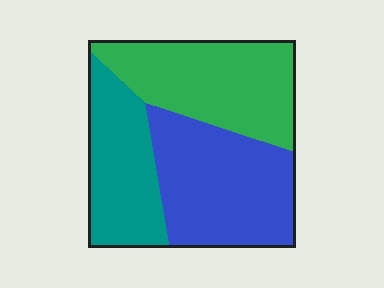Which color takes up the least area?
Teal, at roughly 25%.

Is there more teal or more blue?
Blue.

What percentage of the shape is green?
Green covers roughly 35% of the shape.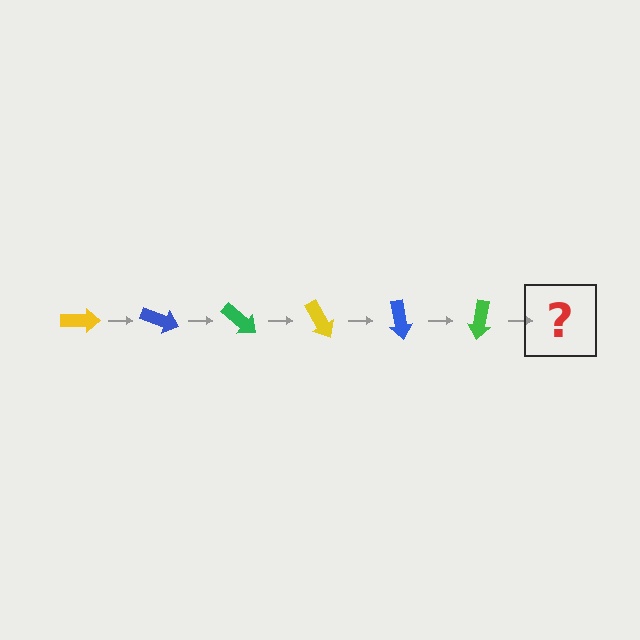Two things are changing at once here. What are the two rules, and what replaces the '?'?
The two rules are that it rotates 20 degrees each step and the color cycles through yellow, blue, and green. The '?' should be a yellow arrow, rotated 120 degrees from the start.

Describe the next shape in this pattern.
It should be a yellow arrow, rotated 120 degrees from the start.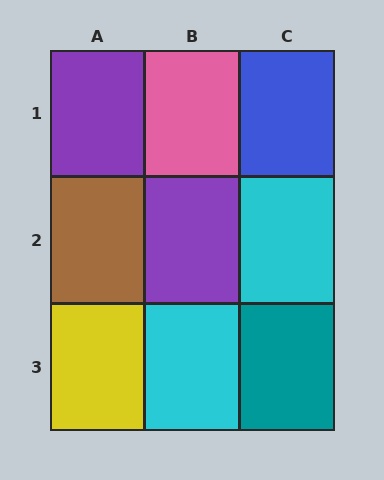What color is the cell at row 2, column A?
Brown.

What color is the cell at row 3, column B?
Cyan.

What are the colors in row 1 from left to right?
Purple, pink, blue.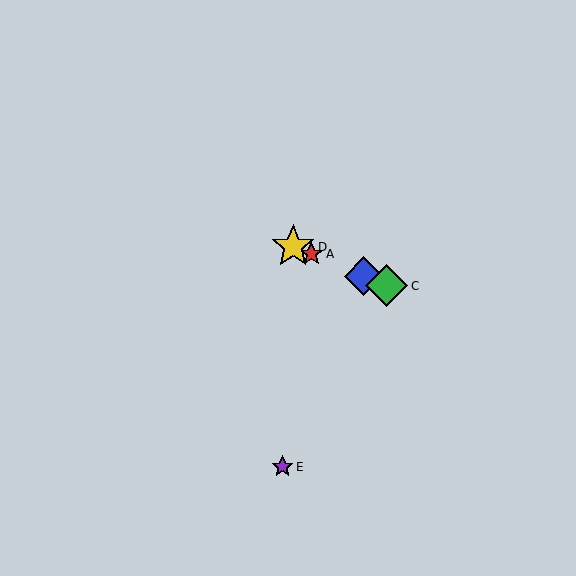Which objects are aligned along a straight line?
Objects A, B, C, D are aligned along a straight line.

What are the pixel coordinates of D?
Object D is at (293, 247).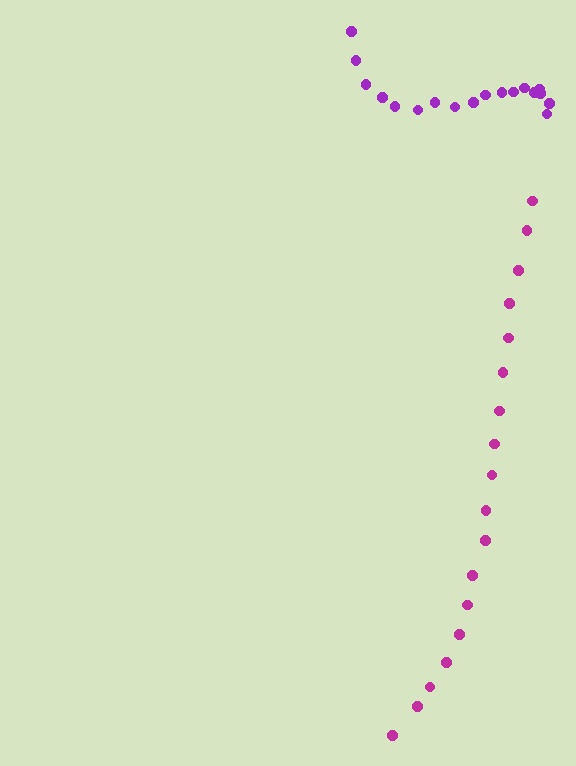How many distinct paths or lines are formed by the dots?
There are 2 distinct paths.